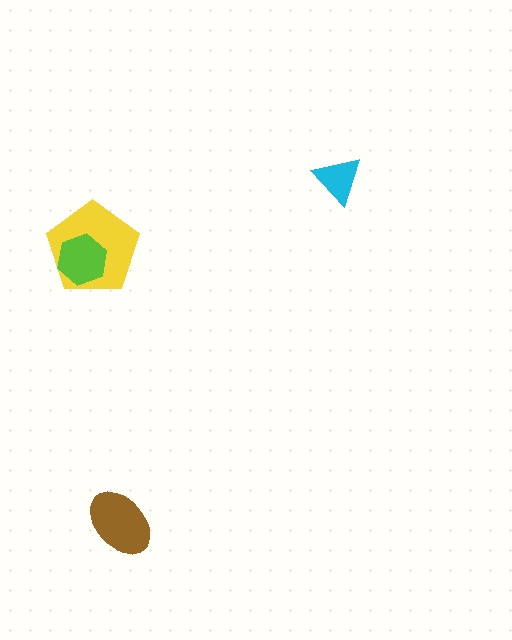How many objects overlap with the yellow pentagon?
1 object overlaps with the yellow pentagon.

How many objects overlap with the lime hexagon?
1 object overlaps with the lime hexagon.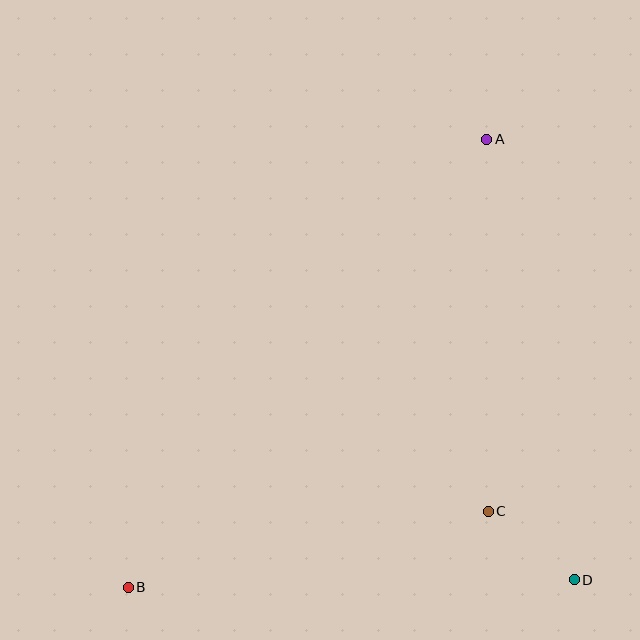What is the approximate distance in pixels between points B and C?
The distance between B and C is approximately 368 pixels.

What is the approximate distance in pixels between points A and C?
The distance between A and C is approximately 372 pixels.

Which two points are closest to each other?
Points C and D are closest to each other.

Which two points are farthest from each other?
Points A and B are farthest from each other.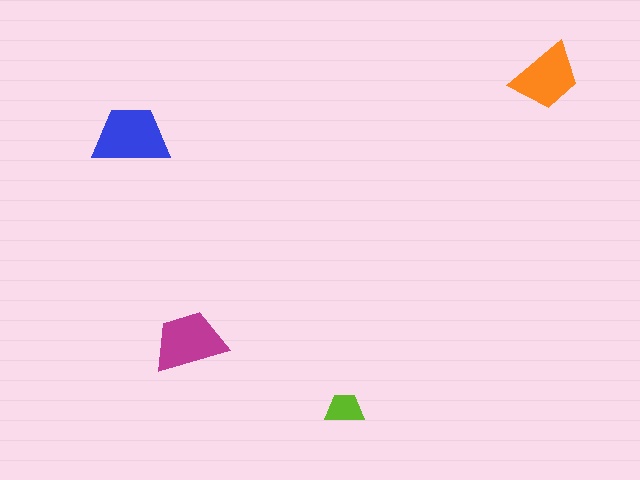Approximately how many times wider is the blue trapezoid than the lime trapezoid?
About 2 times wider.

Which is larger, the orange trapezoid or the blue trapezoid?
The blue one.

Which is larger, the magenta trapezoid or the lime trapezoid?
The magenta one.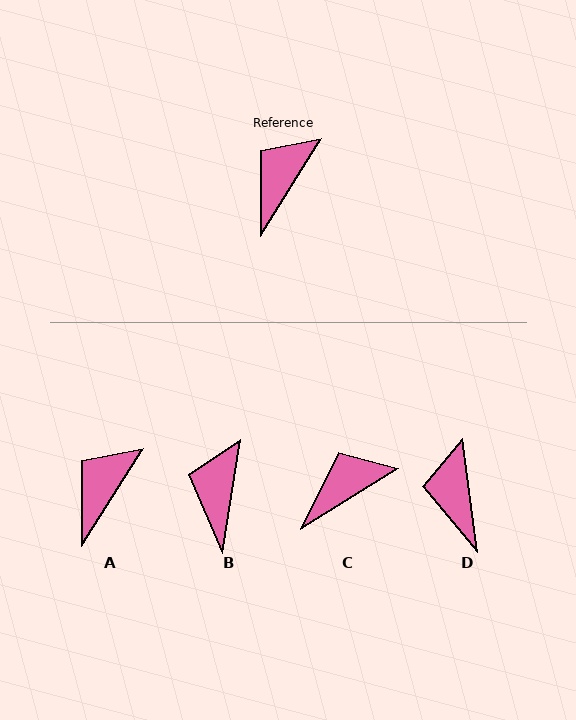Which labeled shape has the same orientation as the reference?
A.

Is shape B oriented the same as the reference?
No, it is off by about 23 degrees.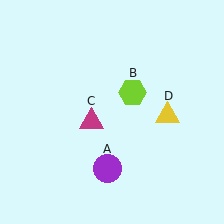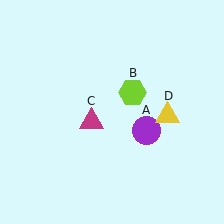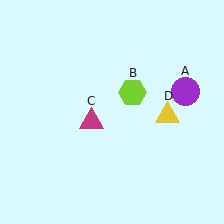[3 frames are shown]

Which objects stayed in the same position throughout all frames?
Lime hexagon (object B) and magenta triangle (object C) and yellow triangle (object D) remained stationary.